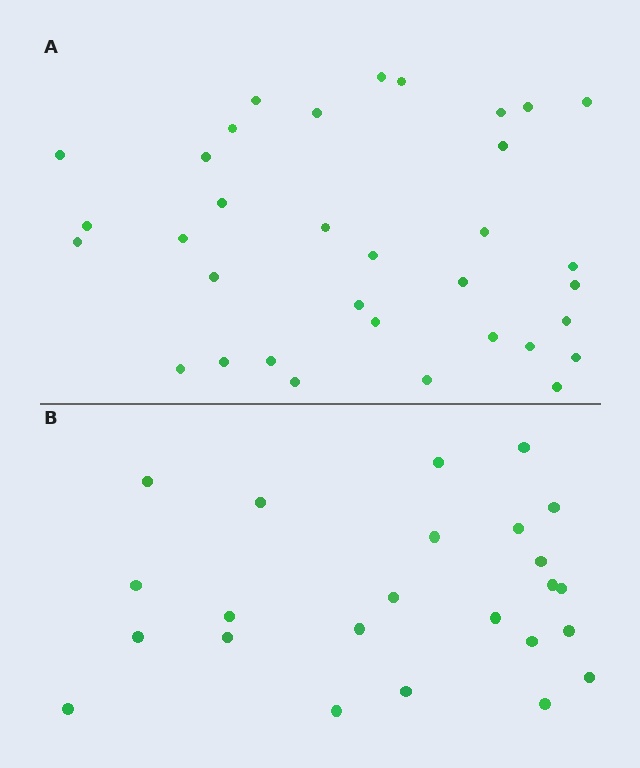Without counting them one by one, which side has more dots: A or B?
Region A (the top region) has more dots.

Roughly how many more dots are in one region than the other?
Region A has roughly 10 or so more dots than region B.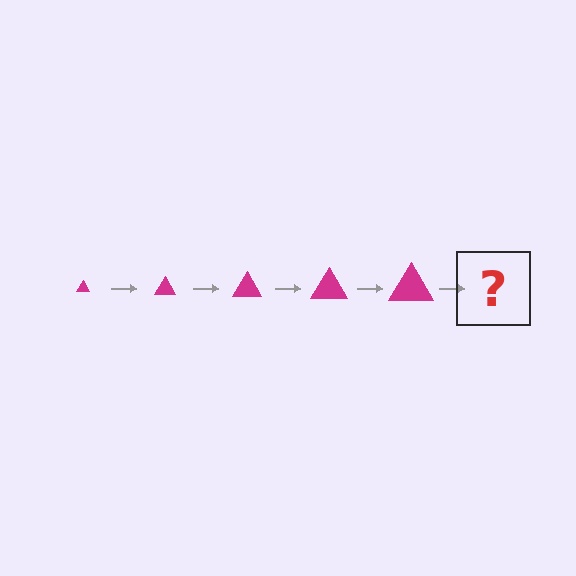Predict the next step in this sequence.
The next step is a magenta triangle, larger than the previous one.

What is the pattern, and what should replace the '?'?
The pattern is that the triangle gets progressively larger each step. The '?' should be a magenta triangle, larger than the previous one.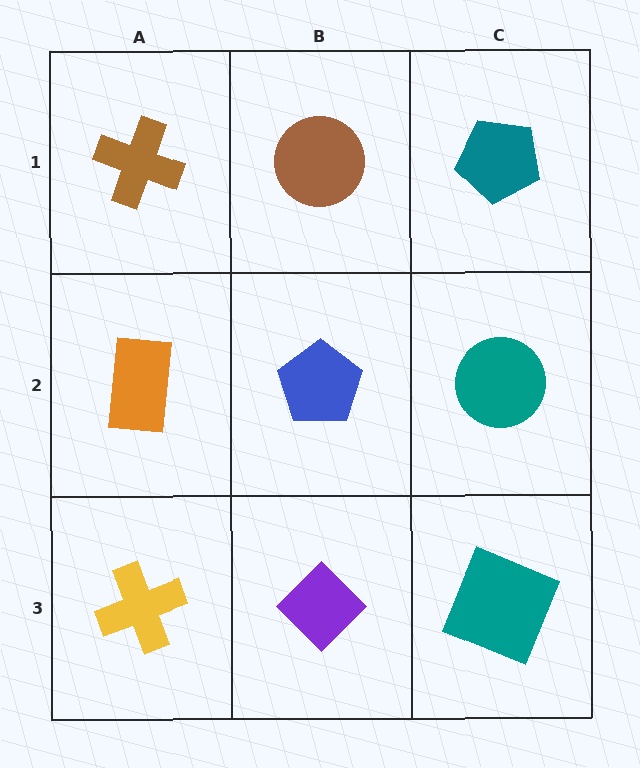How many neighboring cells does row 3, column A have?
2.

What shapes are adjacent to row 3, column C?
A teal circle (row 2, column C), a purple diamond (row 3, column B).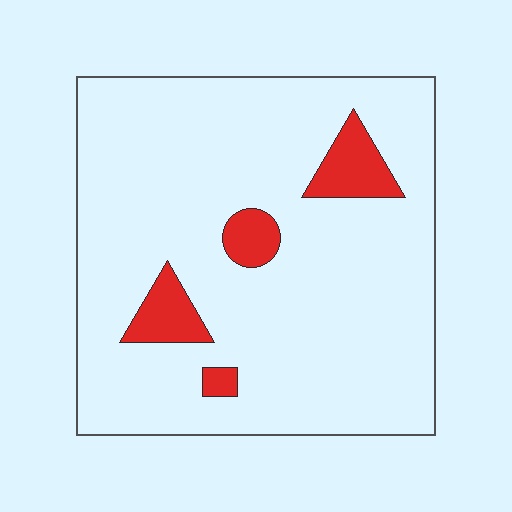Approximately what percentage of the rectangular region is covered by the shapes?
Approximately 10%.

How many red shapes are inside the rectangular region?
4.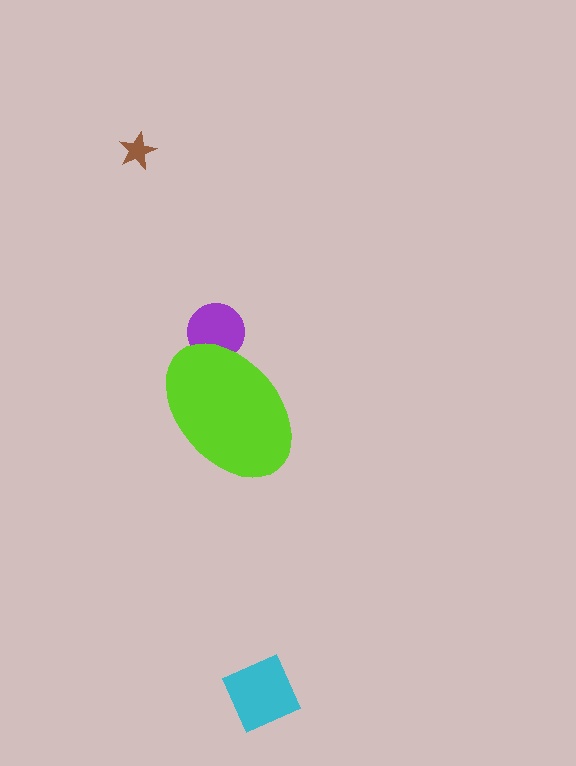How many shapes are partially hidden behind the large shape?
1 shape is partially hidden.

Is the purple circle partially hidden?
Yes, the purple circle is partially hidden behind the lime ellipse.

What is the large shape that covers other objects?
A lime ellipse.